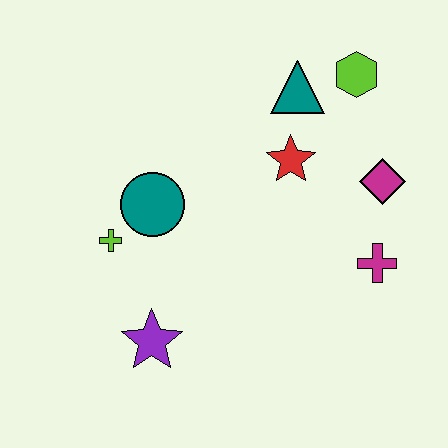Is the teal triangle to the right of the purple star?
Yes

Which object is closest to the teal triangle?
The lime hexagon is closest to the teal triangle.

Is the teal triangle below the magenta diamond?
No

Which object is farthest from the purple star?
The lime hexagon is farthest from the purple star.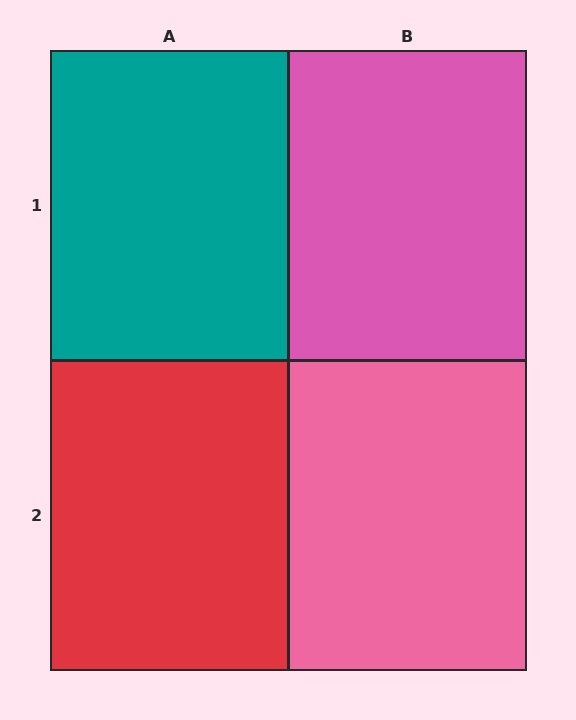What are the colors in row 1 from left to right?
Teal, pink.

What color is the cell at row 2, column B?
Pink.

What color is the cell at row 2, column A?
Red.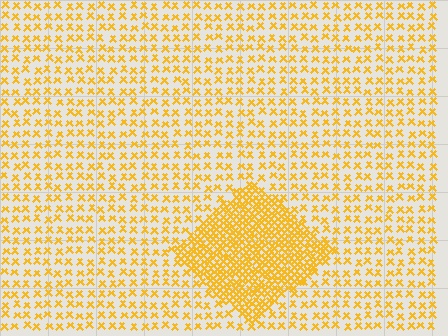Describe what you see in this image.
The image contains small yellow elements arranged at two different densities. A diamond-shaped region is visible where the elements are more densely packed than the surrounding area.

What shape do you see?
I see a diamond.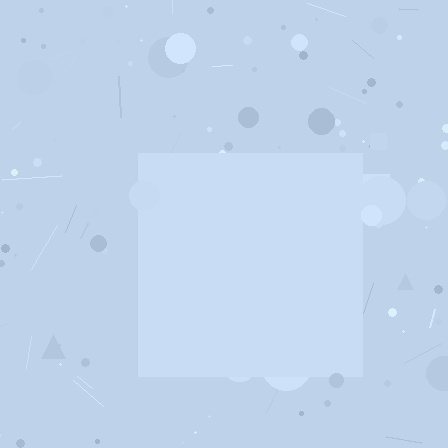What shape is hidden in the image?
A square is hidden in the image.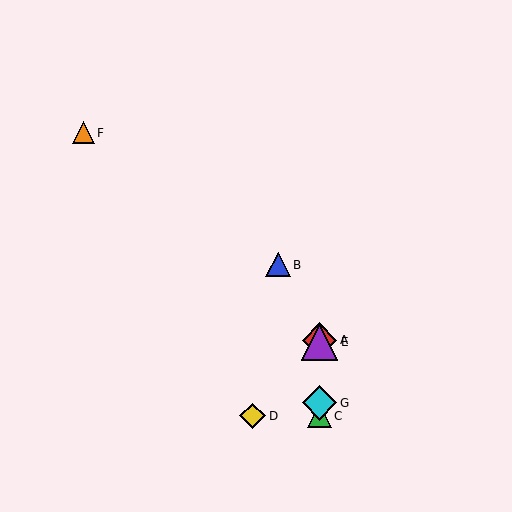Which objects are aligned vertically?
Objects A, C, E, G are aligned vertically.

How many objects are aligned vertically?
4 objects (A, C, E, G) are aligned vertically.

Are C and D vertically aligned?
No, C is at x≈320 and D is at x≈253.